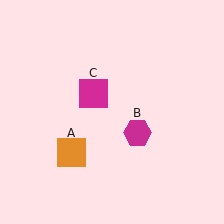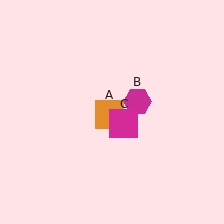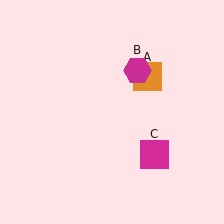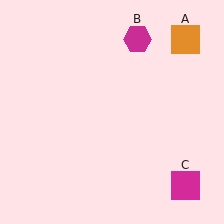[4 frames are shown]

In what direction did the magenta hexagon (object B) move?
The magenta hexagon (object B) moved up.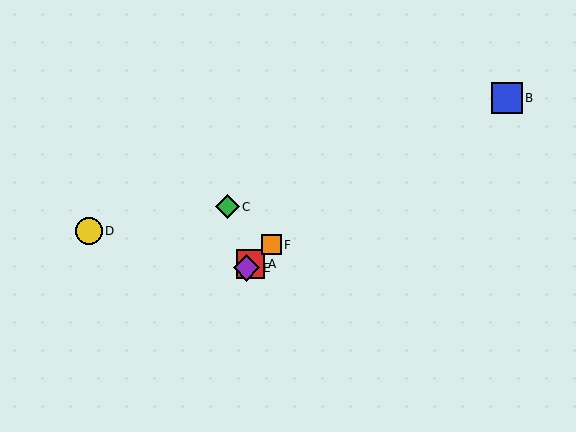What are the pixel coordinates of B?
Object B is at (507, 98).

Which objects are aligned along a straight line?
Objects A, E, F are aligned along a straight line.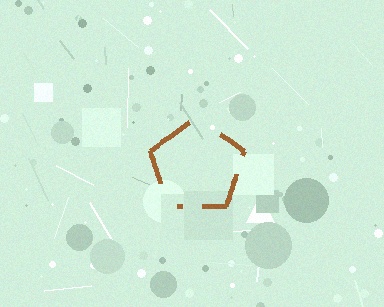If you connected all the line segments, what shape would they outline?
They would outline a pentagon.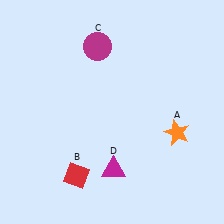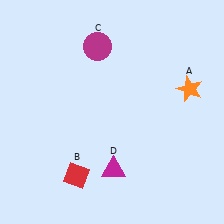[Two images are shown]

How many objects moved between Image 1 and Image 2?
1 object moved between the two images.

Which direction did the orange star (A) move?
The orange star (A) moved up.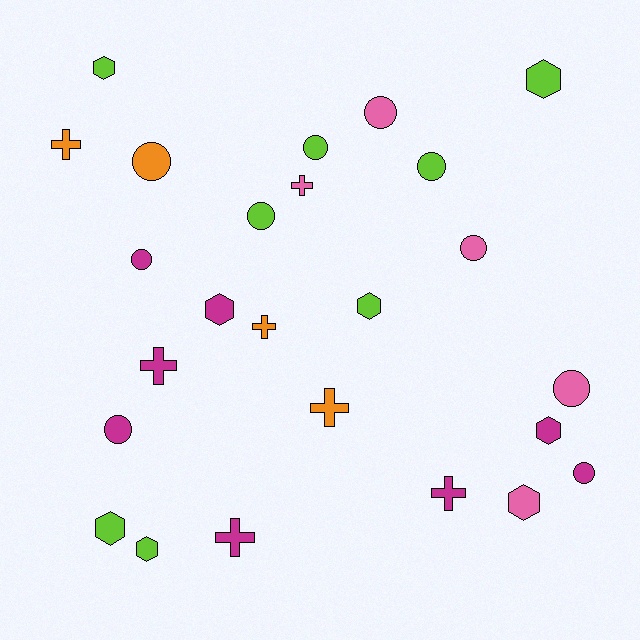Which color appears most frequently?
Magenta, with 8 objects.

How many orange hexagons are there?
There are no orange hexagons.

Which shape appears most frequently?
Circle, with 10 objects.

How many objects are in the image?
There are 25 objects.